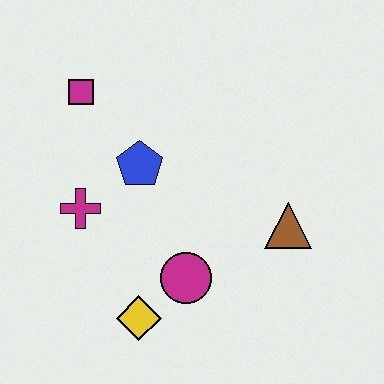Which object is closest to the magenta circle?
The yellow diamond is closest to the magenta circle.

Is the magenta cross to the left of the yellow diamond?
Yes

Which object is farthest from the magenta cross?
The brown triangle is farthest from the magenta cross.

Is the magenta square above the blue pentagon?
Yes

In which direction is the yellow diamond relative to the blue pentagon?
The yellow diamond is below the blue pentagon.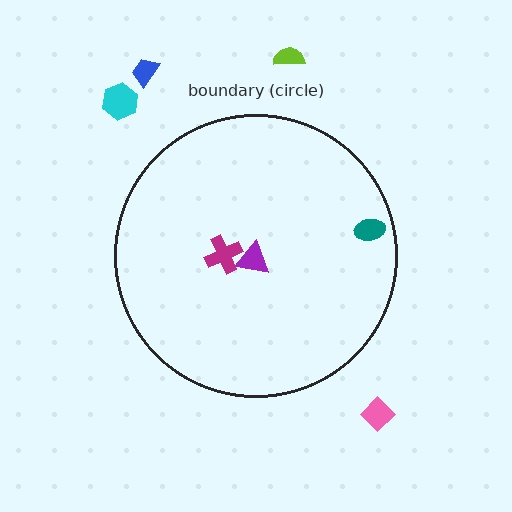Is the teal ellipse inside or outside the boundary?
Inside.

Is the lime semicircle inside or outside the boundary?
Outside.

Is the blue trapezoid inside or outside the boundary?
Outside.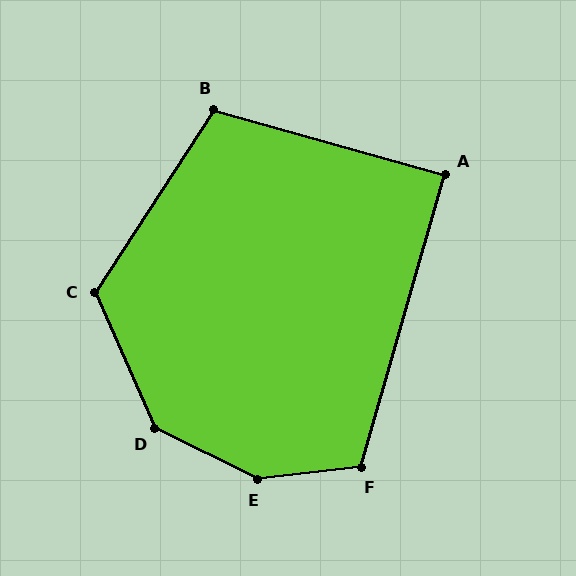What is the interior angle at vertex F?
Approximately 113 degrees (obtuse).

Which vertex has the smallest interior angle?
A, at approximately 90 degrees.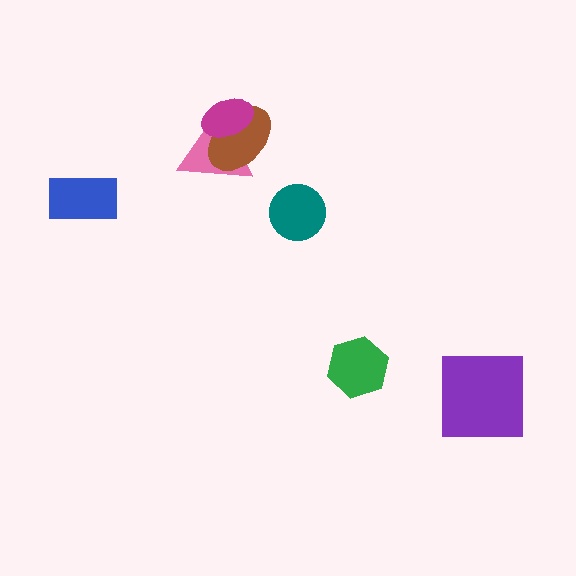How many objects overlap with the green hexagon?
0 objects overlap with the green hexagon.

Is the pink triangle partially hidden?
Yes, it is partially covered by another shape.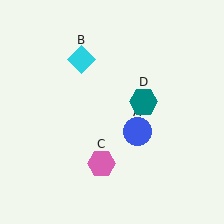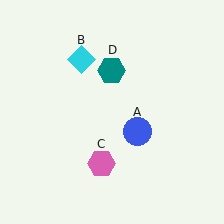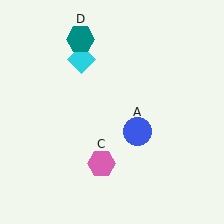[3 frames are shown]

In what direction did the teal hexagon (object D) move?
The teal hexagon (object D) moved up and to the left.